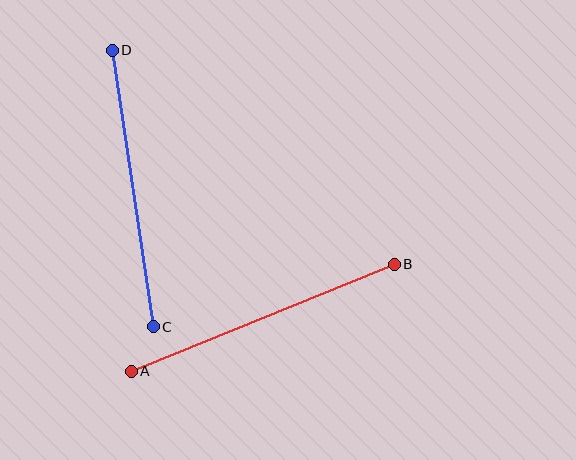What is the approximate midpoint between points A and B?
The midpoint is at approximately (263, 318) pixels.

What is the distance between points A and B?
The distance is approximately 284 pixels.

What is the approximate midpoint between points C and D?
The midpoint is at approximately (133, 188) pixels.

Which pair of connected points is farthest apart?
Points A and B are farthest apart.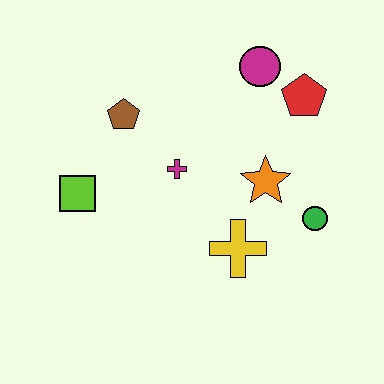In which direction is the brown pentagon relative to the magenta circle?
The brown pentagon is to the left of the magenta circle.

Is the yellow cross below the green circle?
Yes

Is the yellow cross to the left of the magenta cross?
No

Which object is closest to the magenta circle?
The red pentagon is closest to the magenta circle.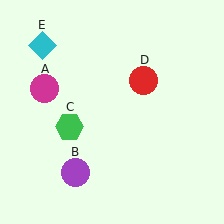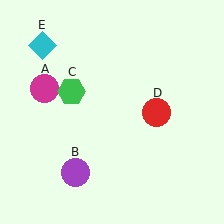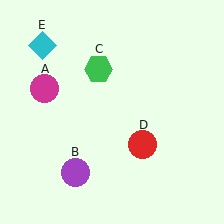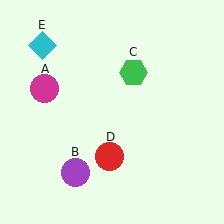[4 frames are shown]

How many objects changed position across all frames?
2 objects changed position: green hexagon (object C), red circle (object D).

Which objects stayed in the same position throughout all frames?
Magenta circle (object A) and purple circle (object B) and cyan diamond (object E) remained stationary.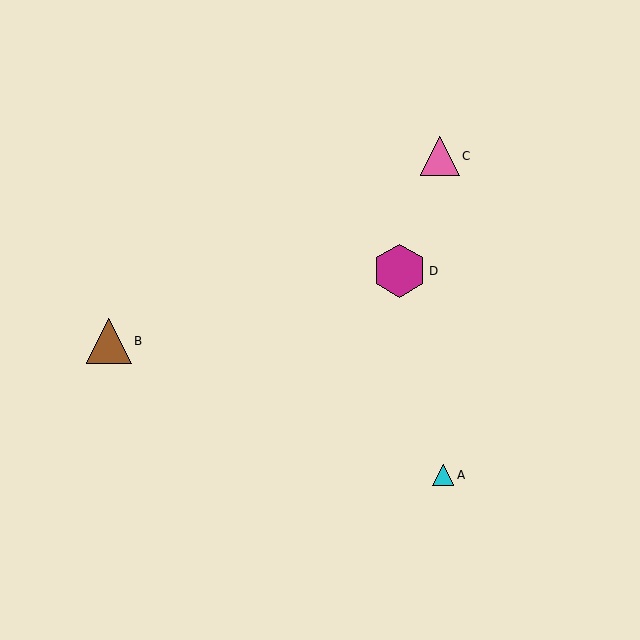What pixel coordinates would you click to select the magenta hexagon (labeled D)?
Click at (400, 271) to select the magenta hexagon D.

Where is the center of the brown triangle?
The center of the brown triangle is at (109, 341).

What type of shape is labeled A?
Shape A is a cyan triangle.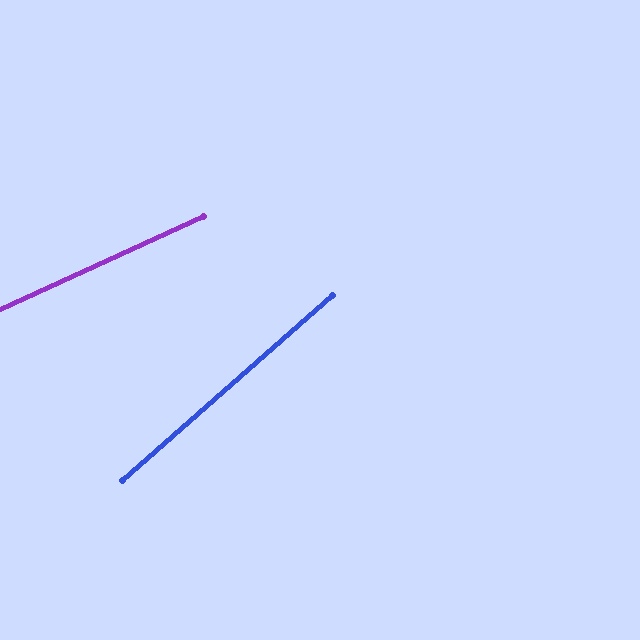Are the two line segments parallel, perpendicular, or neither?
Neither parallel nor perpendicular — they differ by about 17°.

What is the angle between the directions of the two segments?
Approximately 17 degrees.